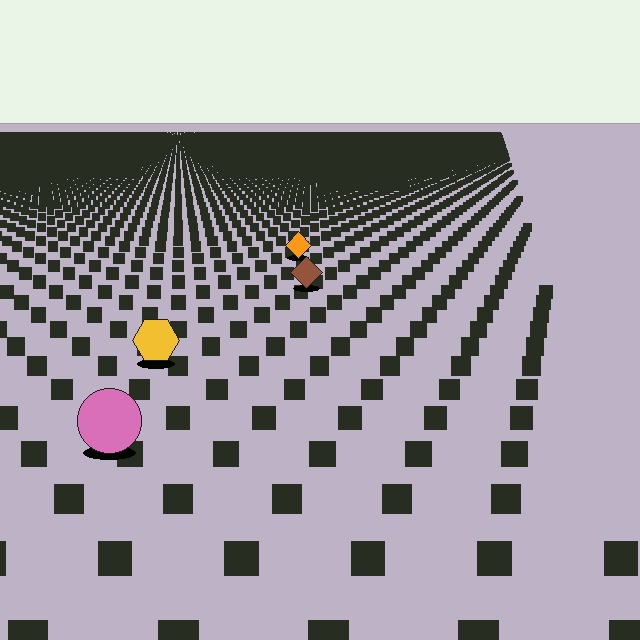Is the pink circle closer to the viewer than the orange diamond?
Yes. The pink circle is closer — you can tell from the texture gradient: the ground texture is coarser near it.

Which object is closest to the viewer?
The pink circle is closest. The texture marks near it are larger and more spread out.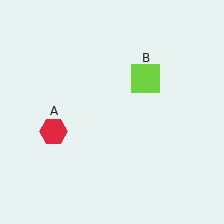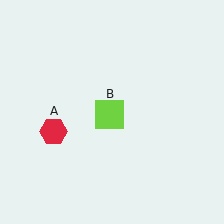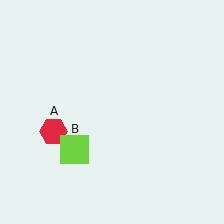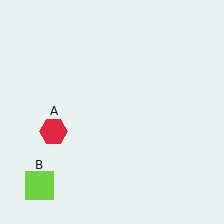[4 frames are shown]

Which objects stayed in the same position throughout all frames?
Red hexagon (object A) remained stationary.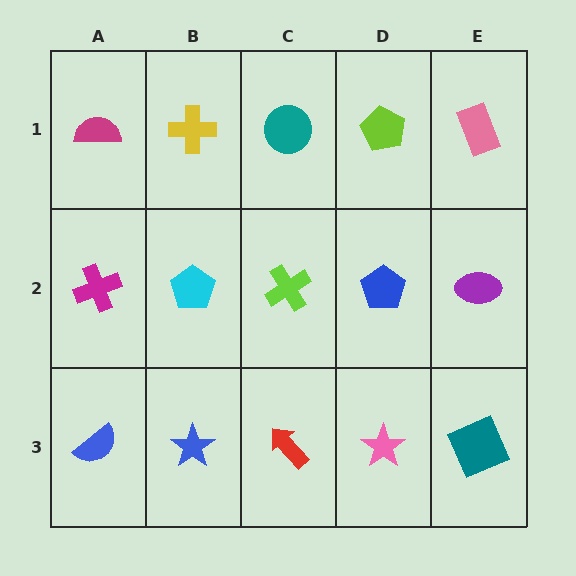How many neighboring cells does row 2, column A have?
3.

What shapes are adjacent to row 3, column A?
A magenta cross (row 2, column A), a blue star (row 3, column B).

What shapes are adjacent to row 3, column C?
A lime cross (row 2, column C), a blue star (row 3, column B), a pink star (row 3, column D).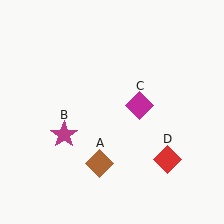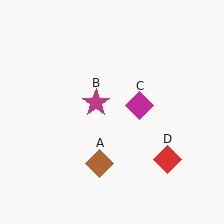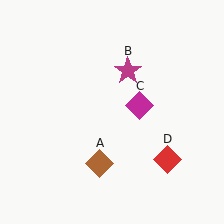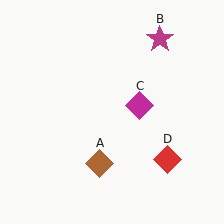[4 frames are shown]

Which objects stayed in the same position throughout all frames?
Brown diamond (object A) and magenta diamond (object C) and red diamond (object D) remained stationary.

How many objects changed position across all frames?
1 object changed position: magenta star (object B).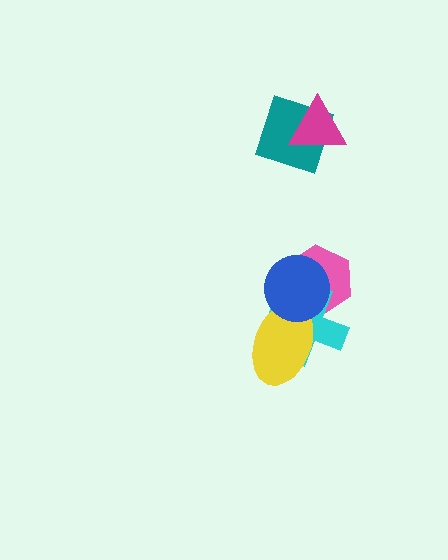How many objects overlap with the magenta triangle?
1 object overlaps with the magenta triangle.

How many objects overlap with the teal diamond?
1 object overlaps with the teal diamond.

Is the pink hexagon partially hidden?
Yes, it is partially covered by another shape.